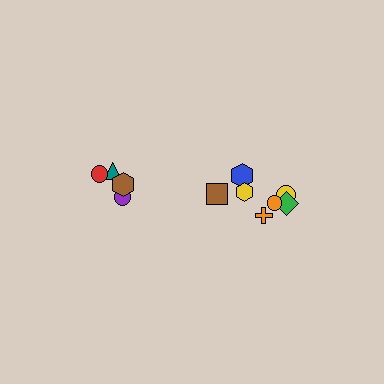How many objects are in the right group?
There are 7 objects.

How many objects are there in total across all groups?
There are 11 objects.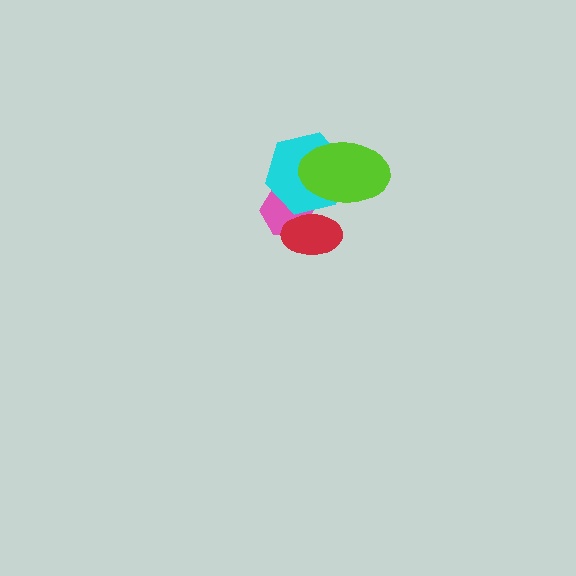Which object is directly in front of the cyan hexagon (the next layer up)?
The red ellipse is directly in front of the cyan hexagon.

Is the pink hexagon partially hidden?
Yes, it is partially covered by another shape.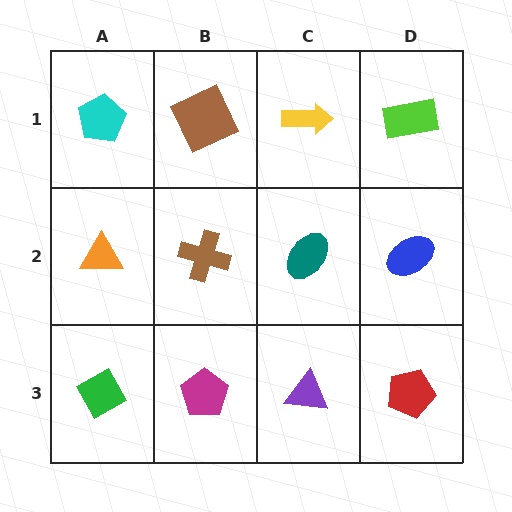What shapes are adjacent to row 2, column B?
A brown square (row 1, column B), a magenta pentagon (row 3, column B), an orange triangle (row 2, column A), a teal ellipse (row 2, column C).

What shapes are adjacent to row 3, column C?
A teal ellipse (row 2, column C), a magenta pentagon (row 3, column B), a red pentagon (row 3, column D).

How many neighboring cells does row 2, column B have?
4.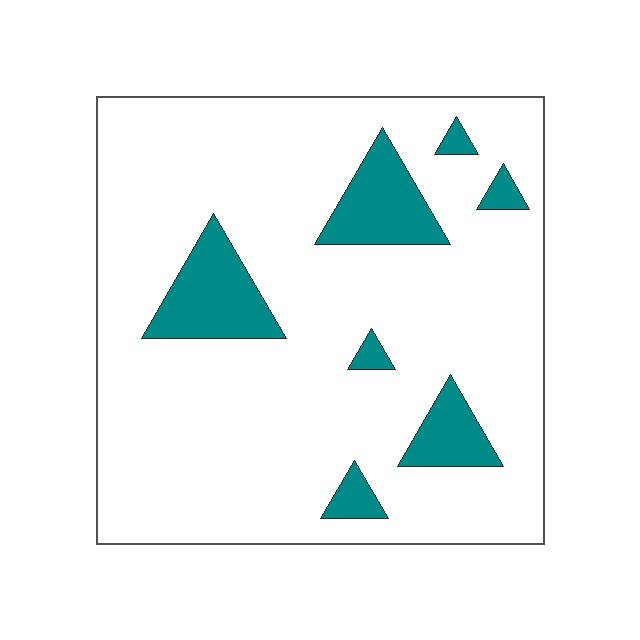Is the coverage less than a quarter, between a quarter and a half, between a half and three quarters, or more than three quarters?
Less than a quarter.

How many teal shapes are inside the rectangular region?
7.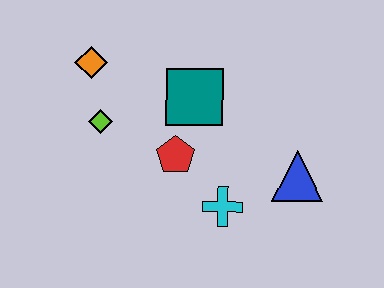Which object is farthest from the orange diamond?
The blue triangle is farthest from the orange diamond.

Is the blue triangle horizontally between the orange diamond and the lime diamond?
No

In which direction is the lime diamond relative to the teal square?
The lime diamond is to the left of the teal square.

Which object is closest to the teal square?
The red pentagon is closest to the teal square.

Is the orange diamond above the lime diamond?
Yes